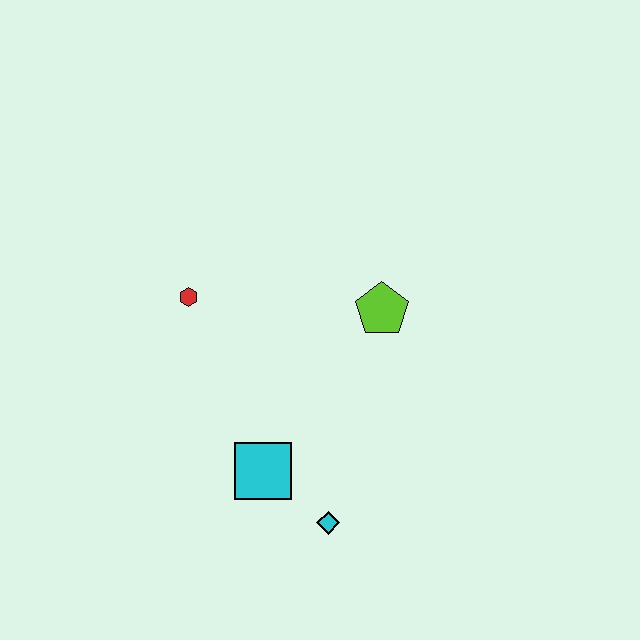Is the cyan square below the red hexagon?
Yes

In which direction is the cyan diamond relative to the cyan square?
The cyan diamond is to the right of the cyan square.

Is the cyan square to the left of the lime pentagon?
Yes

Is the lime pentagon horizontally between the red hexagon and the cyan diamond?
No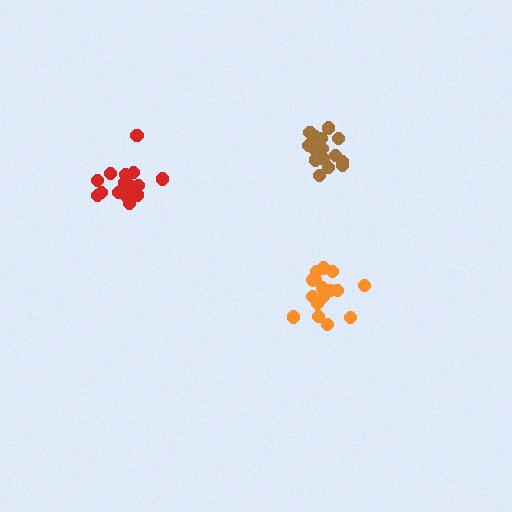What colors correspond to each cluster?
The clusters are colored: orange, red, brown.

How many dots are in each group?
Group 1: 17 dots, Group 2: 16 dots, Group 3: 17 dots (50 total).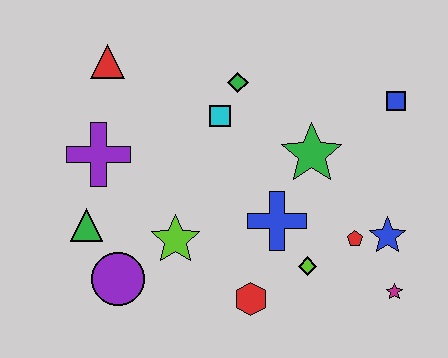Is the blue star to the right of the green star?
Yes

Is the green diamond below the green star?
No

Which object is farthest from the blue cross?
The red triangle is farthest from the blue cross.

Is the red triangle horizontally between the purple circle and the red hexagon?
No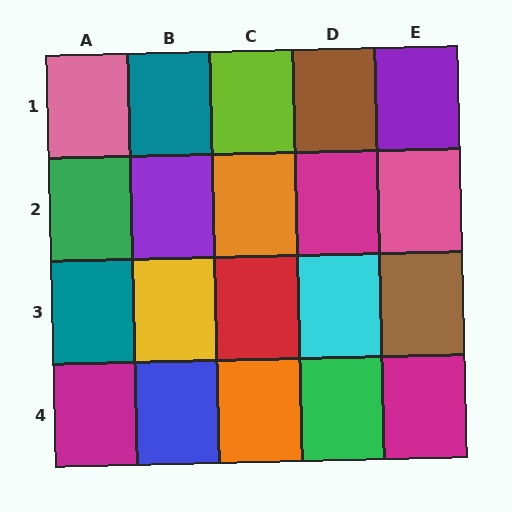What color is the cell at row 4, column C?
Orange.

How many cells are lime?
1 cell is lime.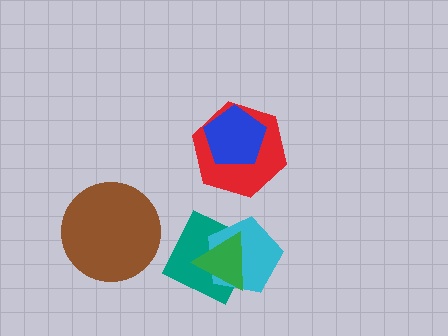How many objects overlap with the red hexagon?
1 object overlaps with the red hexagon.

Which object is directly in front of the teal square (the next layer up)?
The cyan pentagon is directly in front of the teal square.